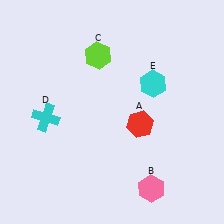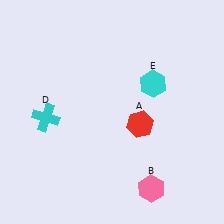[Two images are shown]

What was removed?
The lime hexagon (C) was removed in Image 2.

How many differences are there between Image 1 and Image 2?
There is 1 difference between the two images.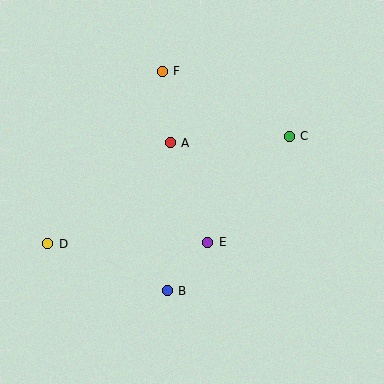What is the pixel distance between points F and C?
The distance between F and C is 143 pixels.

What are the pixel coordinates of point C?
Point C is at (289, 137).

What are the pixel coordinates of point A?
Point A is at (170, 143).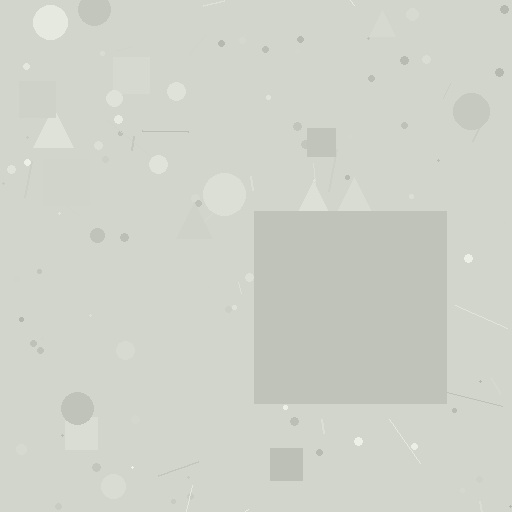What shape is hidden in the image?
A square is hidden in the image.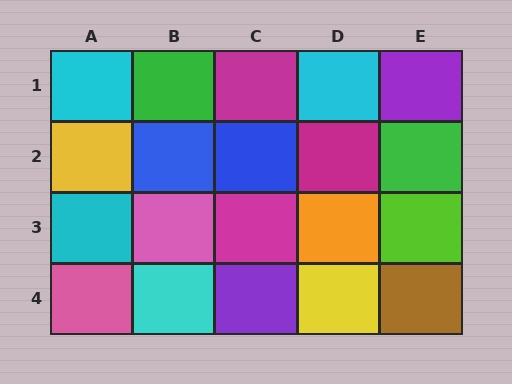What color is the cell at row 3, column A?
Cyan.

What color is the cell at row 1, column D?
Cyan.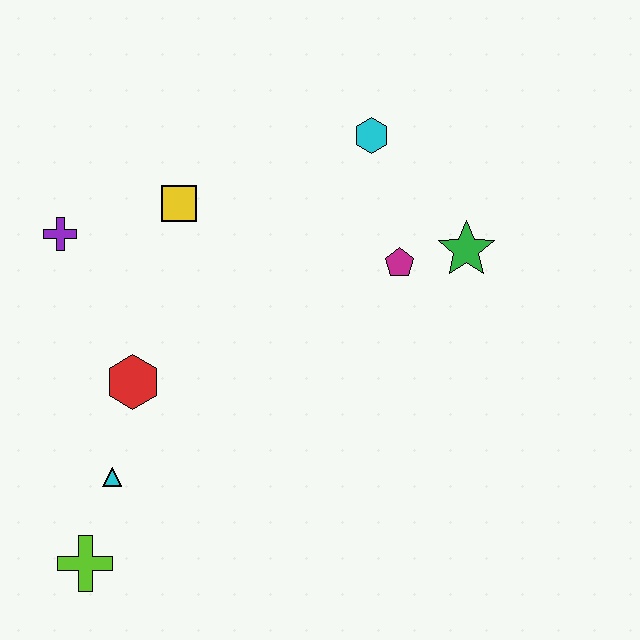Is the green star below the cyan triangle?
No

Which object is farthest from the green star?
The lime cross is farthest from the green star.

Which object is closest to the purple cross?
The yellow square is closest to the purple cross.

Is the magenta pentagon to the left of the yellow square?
No